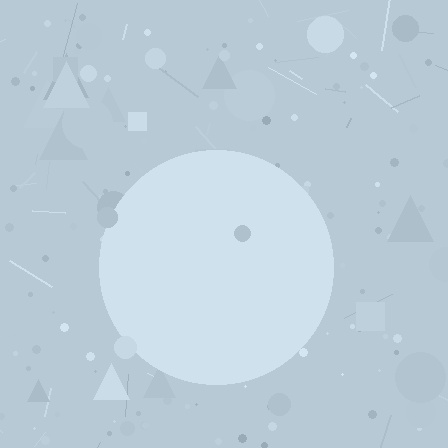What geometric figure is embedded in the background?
A circle is embedded in the background.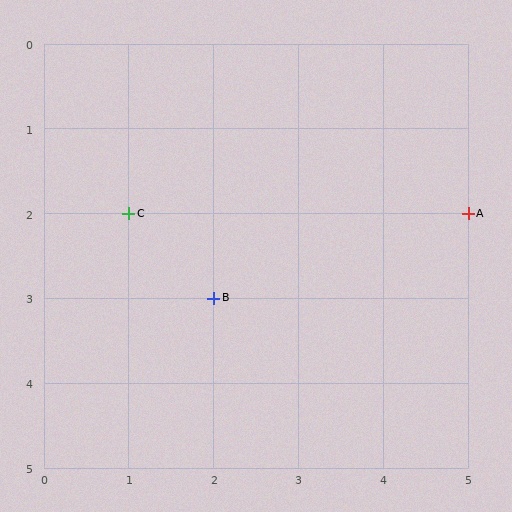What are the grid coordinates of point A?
Point A is at grid coordinates (5, 2).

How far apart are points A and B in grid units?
Points A and B are 3 columns and 1 row apart (about 3.2 grid units diagonally).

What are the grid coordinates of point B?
Point B is at grid coordinates (2, 3).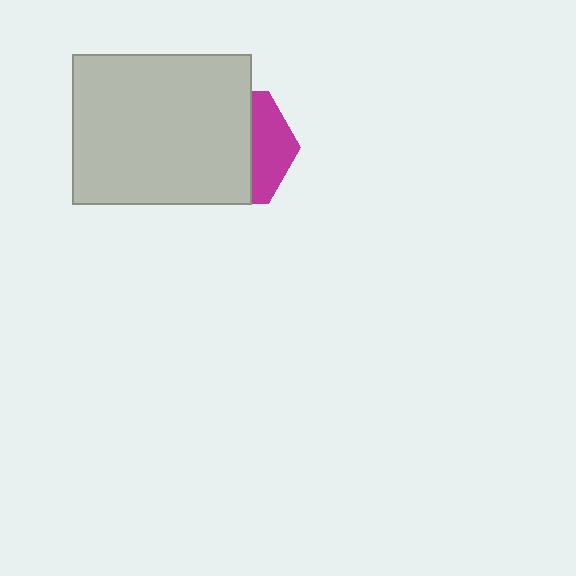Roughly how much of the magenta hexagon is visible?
A small part of it is visible (roughly 34%).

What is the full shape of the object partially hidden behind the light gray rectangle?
The partially hidden object is a magenta hexagon.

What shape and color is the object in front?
The object in front is a light gray rectangle.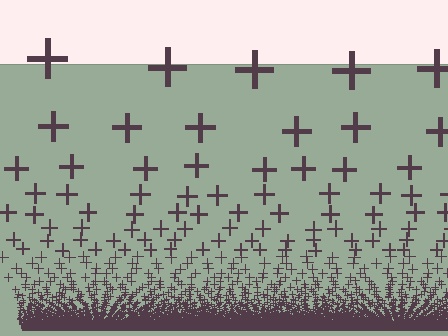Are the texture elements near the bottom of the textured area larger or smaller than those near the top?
Smaller. The gradient is inverted — elements near the bottom are smaller and denser.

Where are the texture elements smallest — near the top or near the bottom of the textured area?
Near the bottom.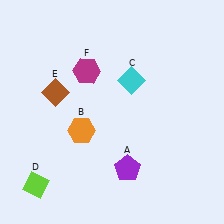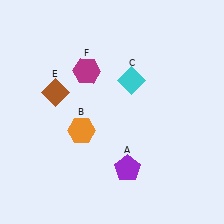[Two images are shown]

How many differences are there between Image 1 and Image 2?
There is 1 difference between the two images.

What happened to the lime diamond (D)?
The lime diamond (D) was removed in Image 2. It was in the bottom-left area of Image 1.